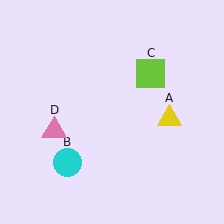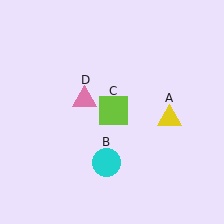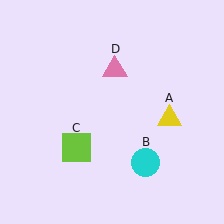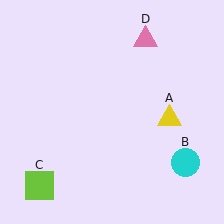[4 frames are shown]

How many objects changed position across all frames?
3 objects changed position: cyan circle (object B), lime square (object C), pink triangle (object D).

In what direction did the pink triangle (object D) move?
The pink triangle (object D) moved up and to the right.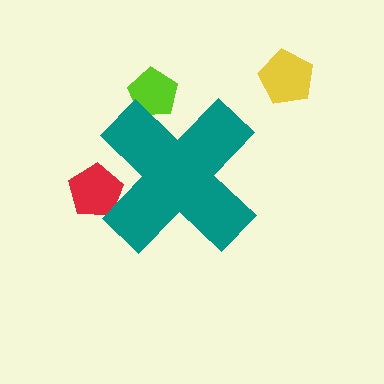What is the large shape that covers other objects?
A teal cross.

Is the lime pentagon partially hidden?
Yes, the lime pentagon is partially hidden behind the teal cross.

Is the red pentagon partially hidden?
Yes, the red pentagon is partially hidden behind the teal cross.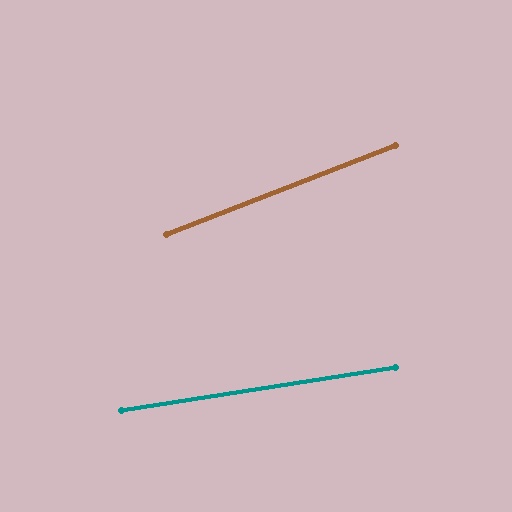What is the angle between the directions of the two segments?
Approximately 12 degrees.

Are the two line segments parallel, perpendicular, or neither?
Neither parallel nor perpendicular — they differ by about 12°.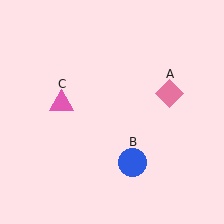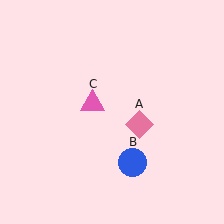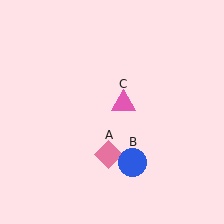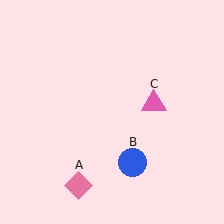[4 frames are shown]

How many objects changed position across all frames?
2 objects changed position: pink diamond (object A), pink triangle (object C).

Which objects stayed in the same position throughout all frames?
Blue circle (object B) remained stationary.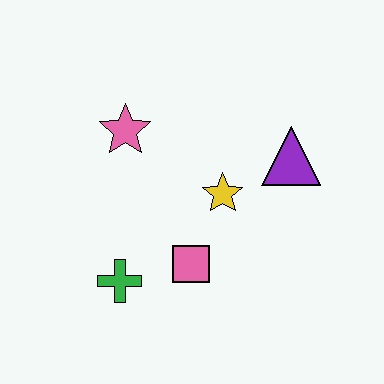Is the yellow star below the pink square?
No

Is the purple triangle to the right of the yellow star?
Yes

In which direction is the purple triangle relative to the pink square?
The purple triangle is above the pink square.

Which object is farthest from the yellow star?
The green cross is farthest from the yellow star.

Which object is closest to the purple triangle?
The yellow star is closest to the purple triangle.